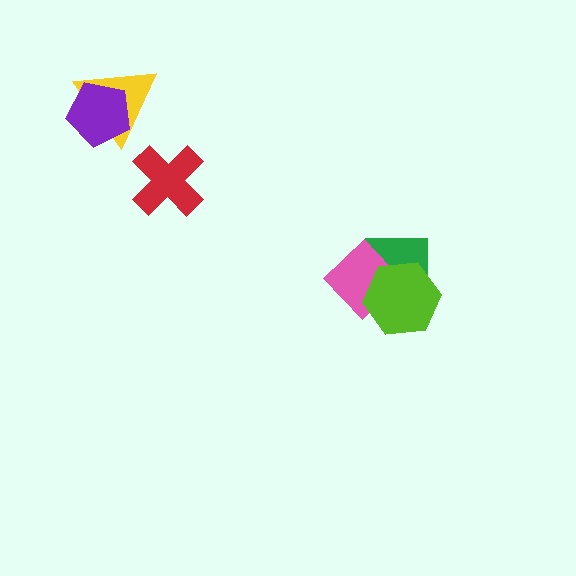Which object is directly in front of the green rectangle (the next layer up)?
The pink diamond is directly in front of the green rectangle.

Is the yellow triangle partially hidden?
Yes, it is partially covered by another shape.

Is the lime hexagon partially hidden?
No, no other shape covers it.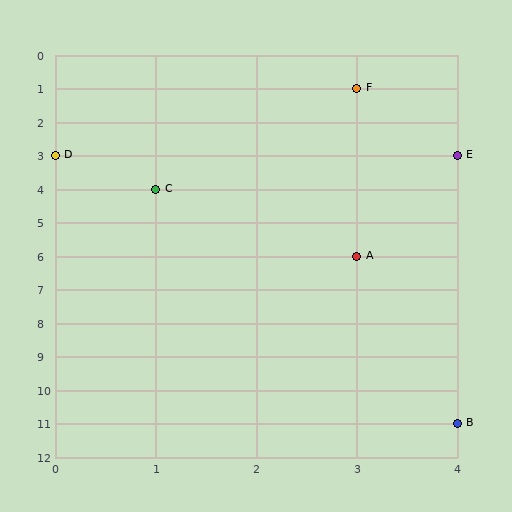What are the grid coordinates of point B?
Point B is at grid coordinates (4, 11).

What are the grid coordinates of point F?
Point F is at grid coordinates (3, 1).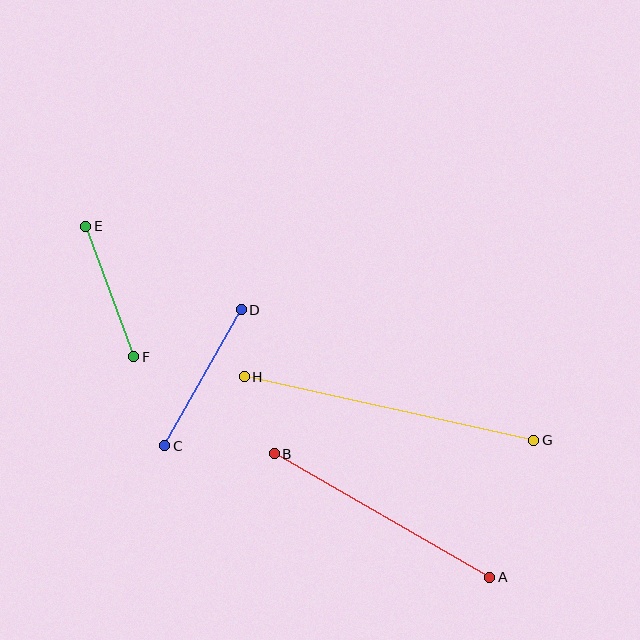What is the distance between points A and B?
The distance is approximately 248 pixels.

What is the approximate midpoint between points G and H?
The midpoint is at approximately (389, 408) pixels.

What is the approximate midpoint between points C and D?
The midpoint is at approximately (203, 378) pixels.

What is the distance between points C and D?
The distance is approximately 156 pixels.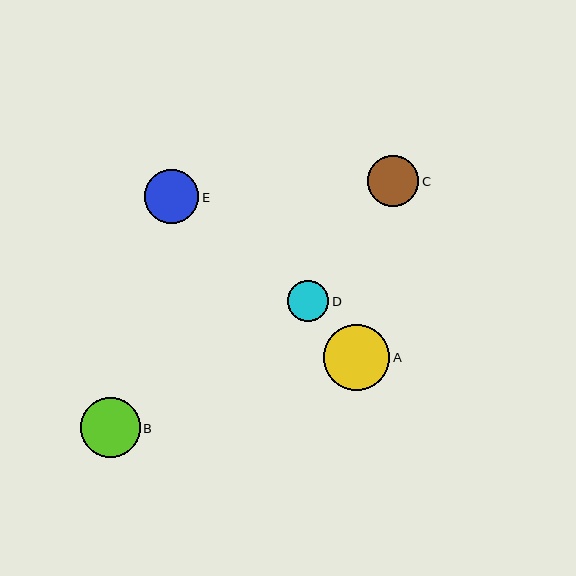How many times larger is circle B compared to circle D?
Circle B is approximately 1.5 times the size of circle D.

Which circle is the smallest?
Circle D is the smallest with a size of approximately 41 pixels.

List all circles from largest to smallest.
From largest to smallest: A, B, E, C, D.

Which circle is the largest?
Circle A is the largest with a size of approximately 66 pixels.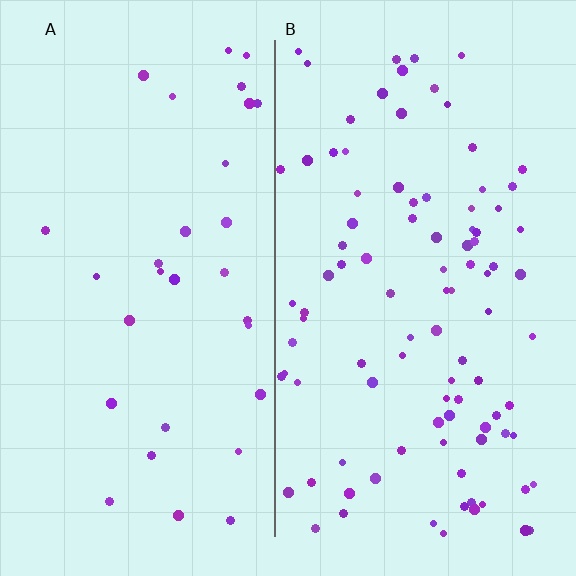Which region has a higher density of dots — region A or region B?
B (the right).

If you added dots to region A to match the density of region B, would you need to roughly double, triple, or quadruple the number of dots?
Approximately triple.